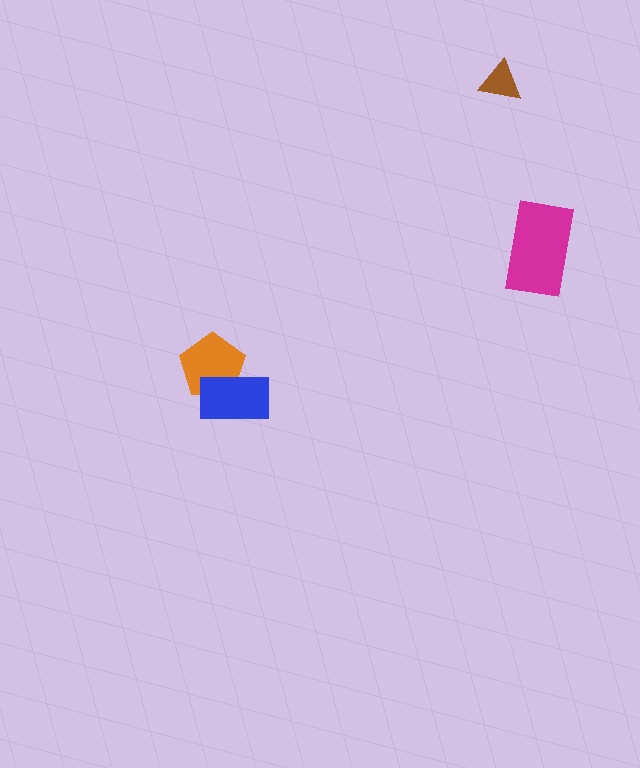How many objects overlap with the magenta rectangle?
0 objects overlap with the magenta rectangle.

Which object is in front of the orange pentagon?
The blue rectangle is in front of the orange pentagon.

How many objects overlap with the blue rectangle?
1 object overlaps with the blue rectangle.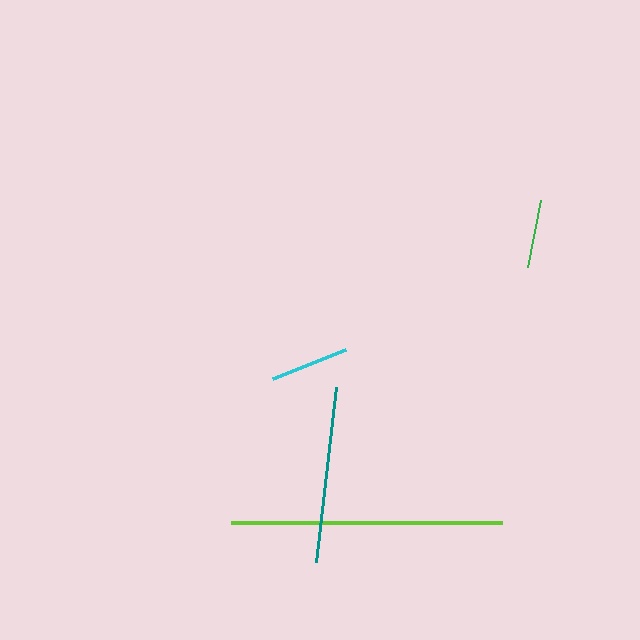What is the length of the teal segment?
The teal segment is approximately 177 pixels long.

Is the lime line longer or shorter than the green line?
The lime line is longer than the green line.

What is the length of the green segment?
The green segment is approximately 69 pixels long.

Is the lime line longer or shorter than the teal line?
The lime line is longer than the teal line.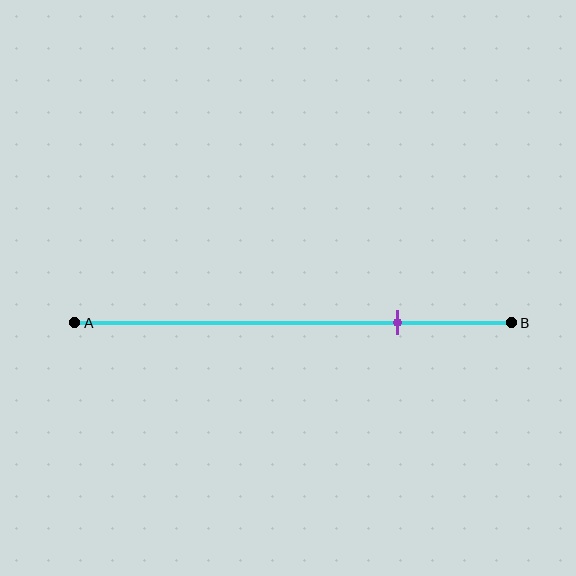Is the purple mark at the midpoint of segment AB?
No, the mark is at about 75% from A, not at the 50% midpoint.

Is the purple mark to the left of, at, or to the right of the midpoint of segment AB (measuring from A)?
The purple mark is to the right of the midpoint of segment AB.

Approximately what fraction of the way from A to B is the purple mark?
The purple mark is approximately 75% of the way from A to B.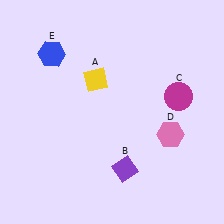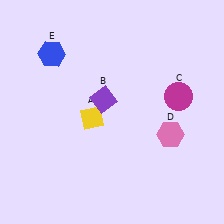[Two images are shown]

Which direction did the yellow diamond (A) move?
The yellow diamond (A) moved down.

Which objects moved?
The objects that moved are: the yellow diamond (A), the purple diamond (B).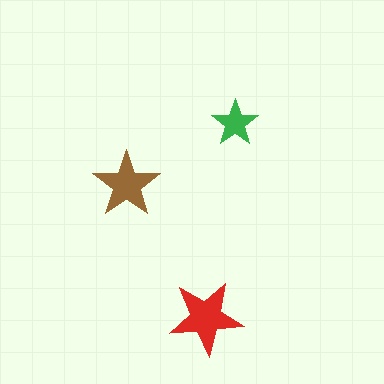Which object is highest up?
The green star is topmost.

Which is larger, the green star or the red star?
The red one.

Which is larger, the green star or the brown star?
The brown one.